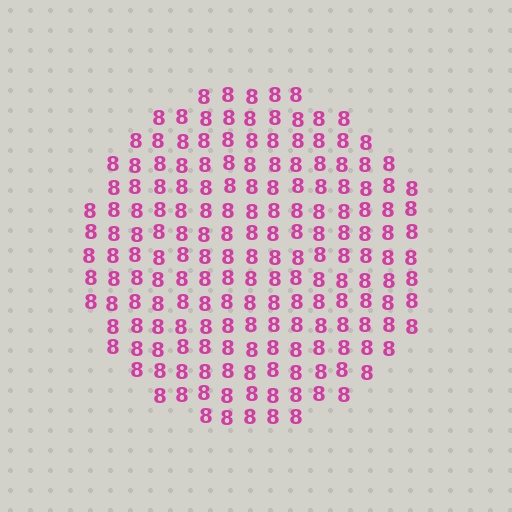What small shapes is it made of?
It is made of small digit 8's.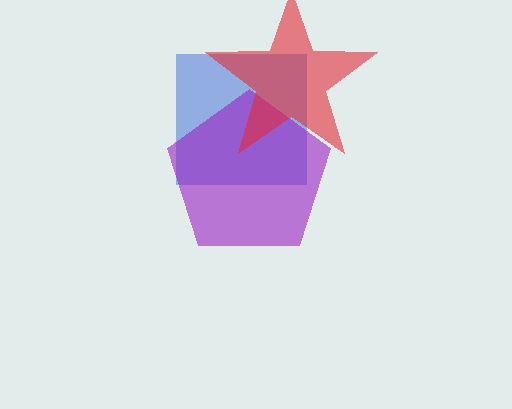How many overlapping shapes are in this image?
There are 3 overlapping shapes in the image.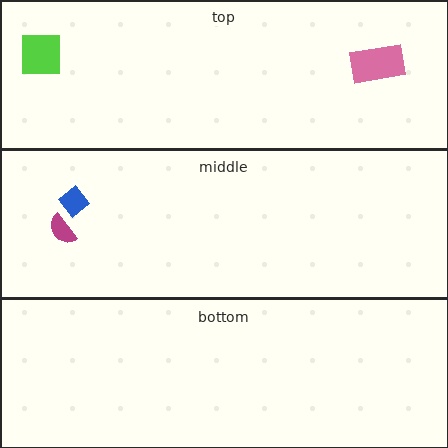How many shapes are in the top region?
2.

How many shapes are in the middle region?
2.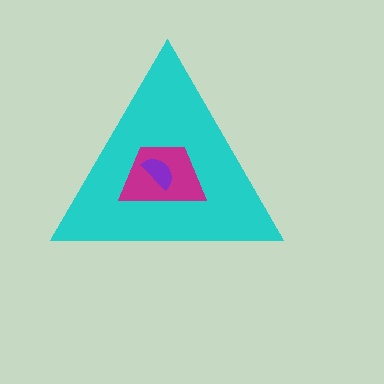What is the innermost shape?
The purple semicircle.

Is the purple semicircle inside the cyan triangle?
Yes.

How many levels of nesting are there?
3.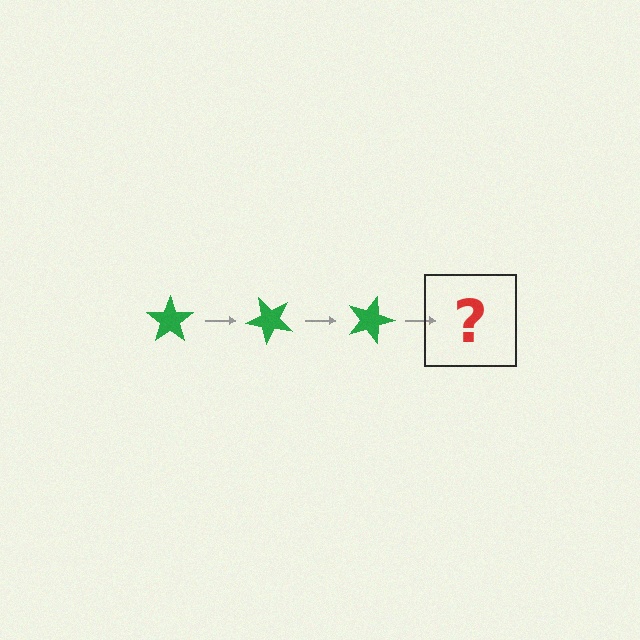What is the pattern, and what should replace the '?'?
The pattern is that the star rotates 45 degrees each step. The '?' should be a green star rotated 135 degrees.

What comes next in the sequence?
The next element should be a green star rotated 135 degrees.